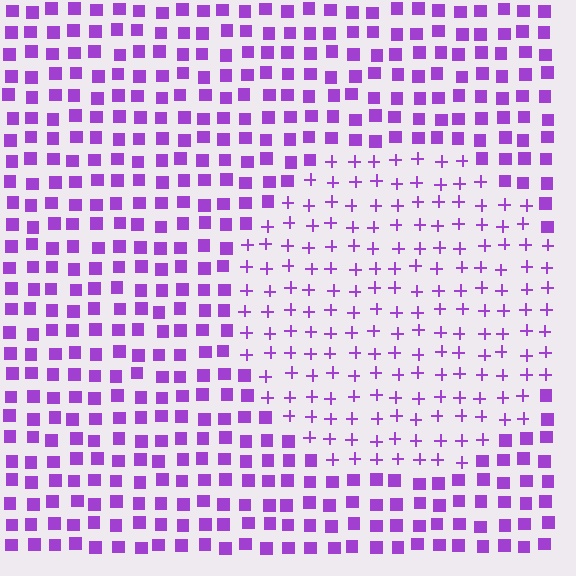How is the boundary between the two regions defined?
The boundary is defined by a change in element shape: plus signs inside vs. squares outside. All elements share the same color and spacing.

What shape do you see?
I see a circle.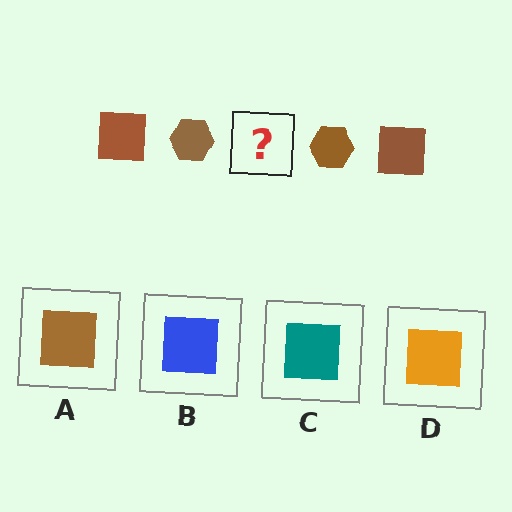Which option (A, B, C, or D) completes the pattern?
A.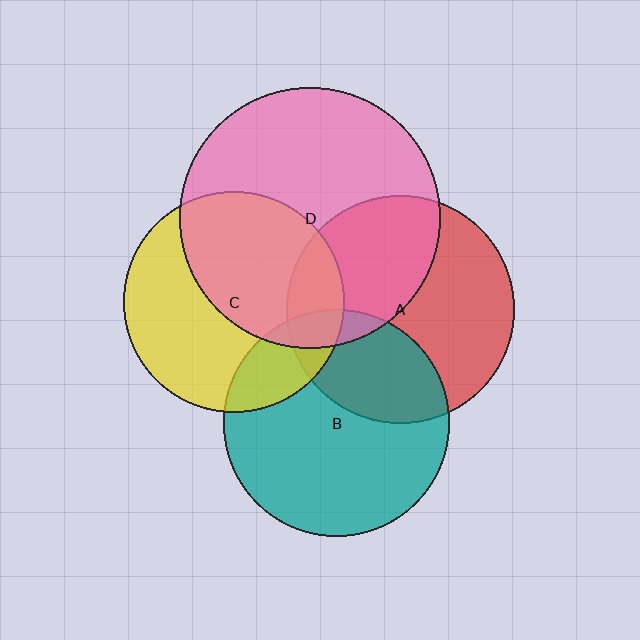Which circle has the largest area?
Circle D (pink).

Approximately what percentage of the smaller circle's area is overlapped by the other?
Approximately 15%.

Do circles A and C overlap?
Yes.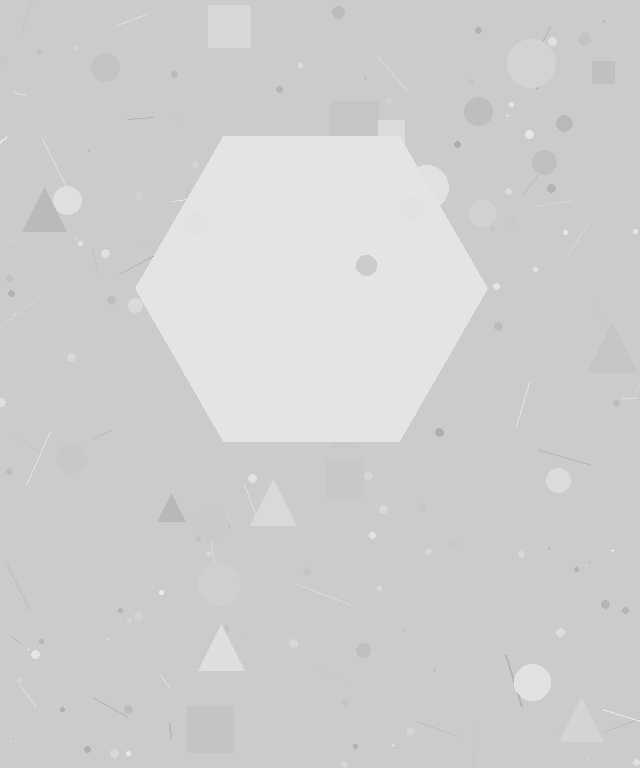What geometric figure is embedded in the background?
A hexagon is embedded in the background.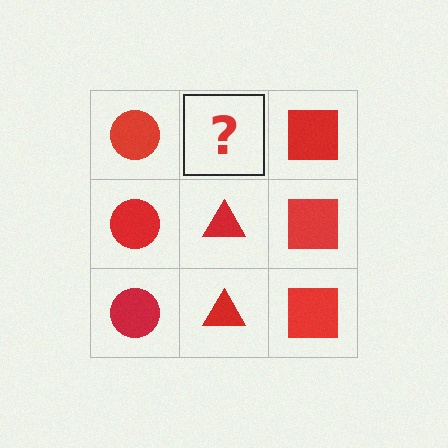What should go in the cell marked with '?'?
The missing cell should contain a red triangle.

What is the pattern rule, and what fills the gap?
The rule is that each column has a consistent shape. The gap should be filled with a red triangle.